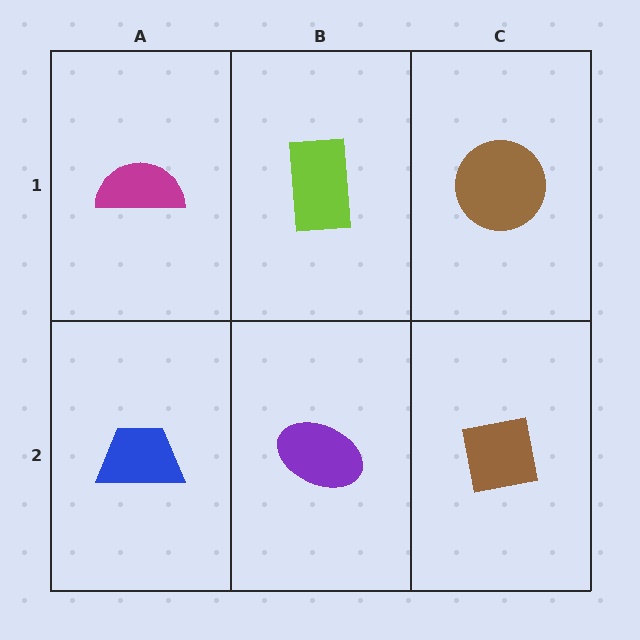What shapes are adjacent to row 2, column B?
A lime rectangle (row 1, column B), a blue trapezoid (row 2, column A), a brown square (row 2, column C).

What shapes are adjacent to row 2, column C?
A brown circle (row 1, column C), a purple ellipse (row 2, column B).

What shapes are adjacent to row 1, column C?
A brown square (row 2, column C), a lime rectangle (row 1, column B).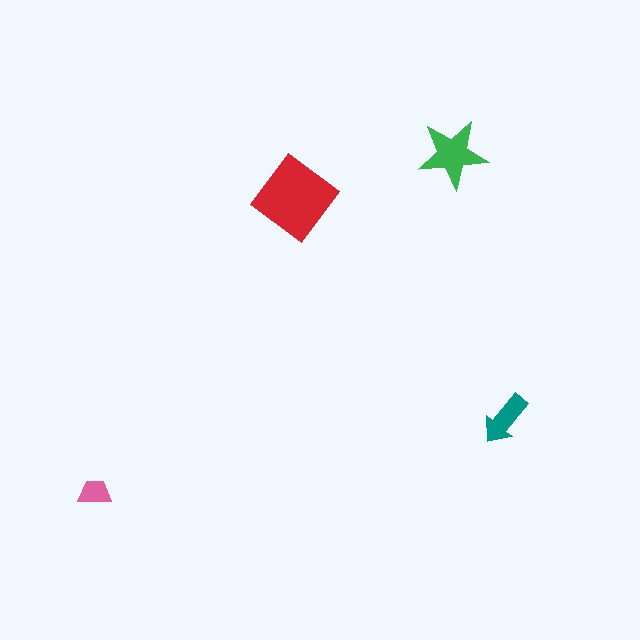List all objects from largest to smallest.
The red diamond, the green star, the teal arrow, the pink trapezoid.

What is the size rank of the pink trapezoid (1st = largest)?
4th.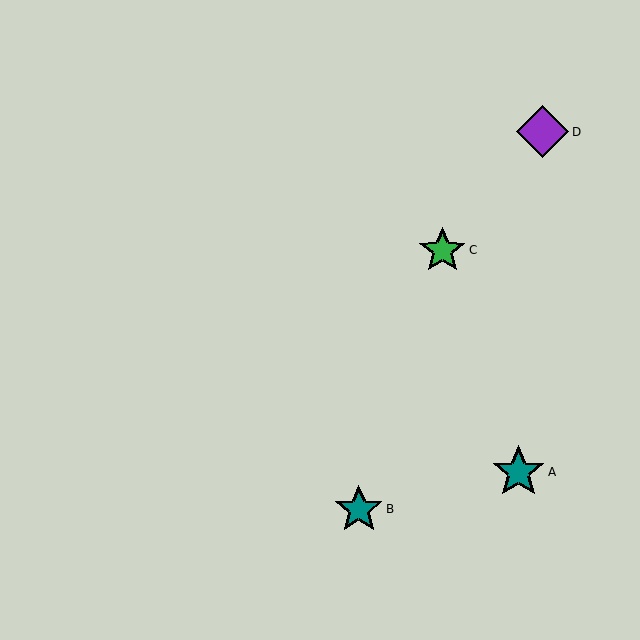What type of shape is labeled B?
Shape B is a teal star.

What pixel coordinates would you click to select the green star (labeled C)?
Click at (442, 251) to select the green star C.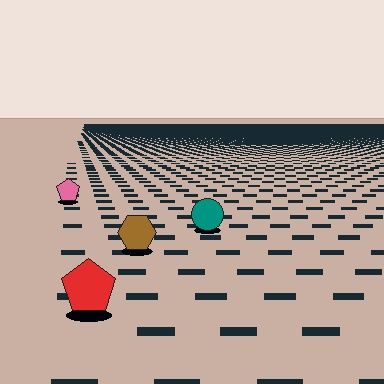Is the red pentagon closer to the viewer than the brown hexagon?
Yes. The red pentagon is closer — you can tell from the texture gradient: the ground texture is coarser near it.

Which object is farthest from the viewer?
The pink pentagon is farthest from the viewer. It appears smaller and the ground texture around it is denser.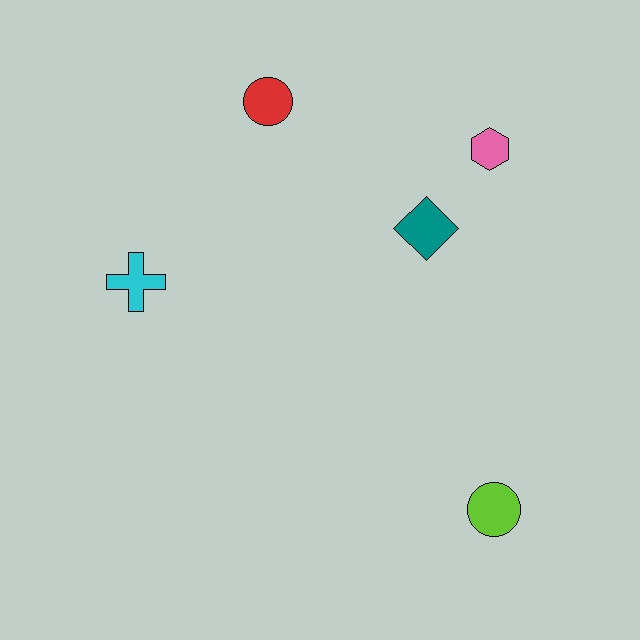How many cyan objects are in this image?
There is 1 cyan object.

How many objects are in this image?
There are 5 objects.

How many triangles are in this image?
There are no triangles.